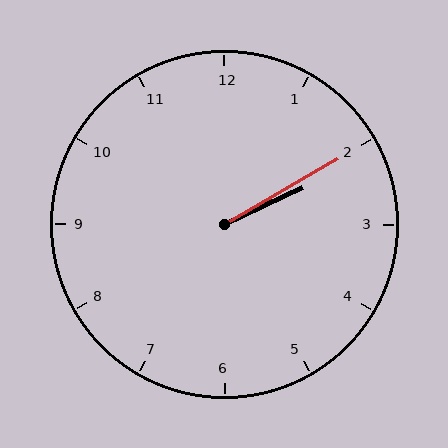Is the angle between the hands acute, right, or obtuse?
It is acute.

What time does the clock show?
2:10.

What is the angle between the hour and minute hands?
Approximately 5 degrees.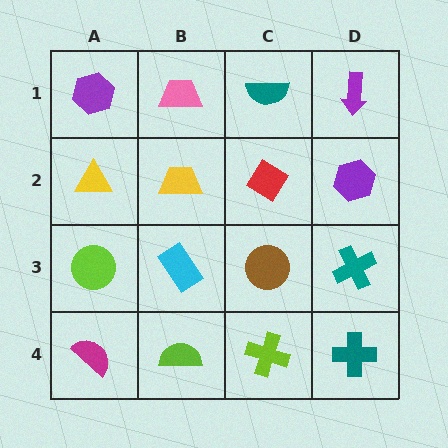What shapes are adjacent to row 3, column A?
A yellow triangle (row 2, column A), a magenta semicircle (row 4, column A), a cyan rectangle (row 3, column B).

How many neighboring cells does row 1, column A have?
2.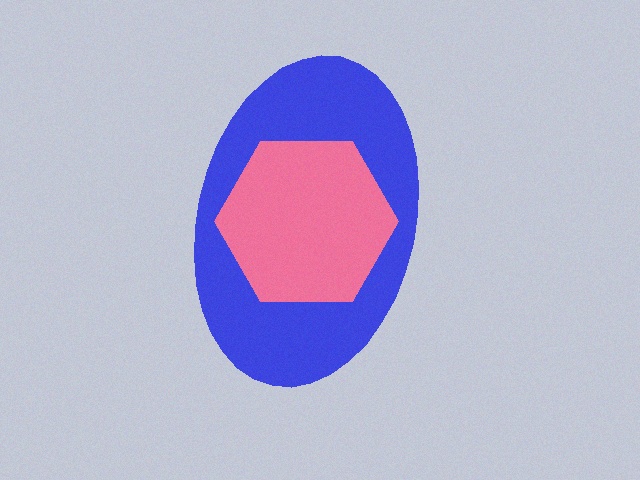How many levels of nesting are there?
2.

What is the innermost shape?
The pink hexagon.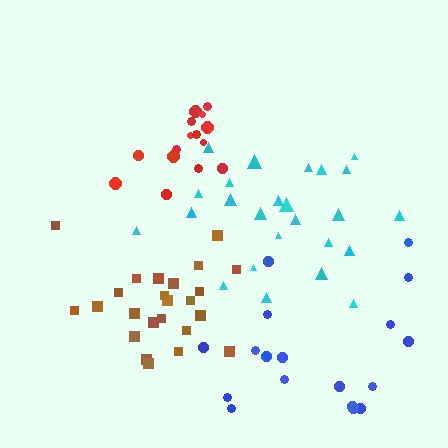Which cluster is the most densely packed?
Red.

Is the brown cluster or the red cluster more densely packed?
Red.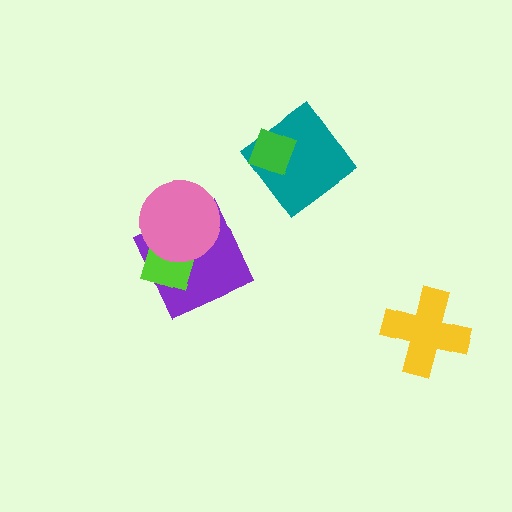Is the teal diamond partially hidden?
Yes, it is partially covered by another shape.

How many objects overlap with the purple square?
2 objects overlap with the purple square.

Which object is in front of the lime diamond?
The pink circle is in front of the lime diamond.